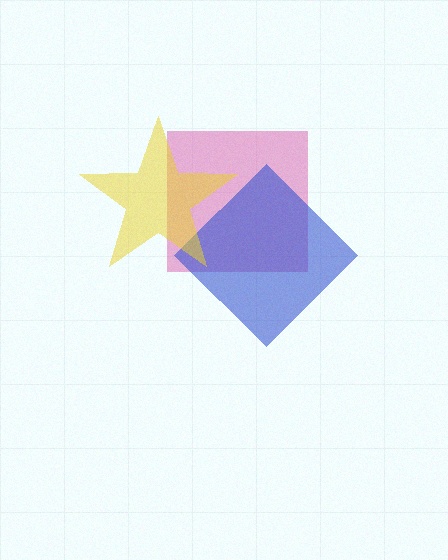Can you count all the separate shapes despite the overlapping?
Yes, there are 3 separate shapes.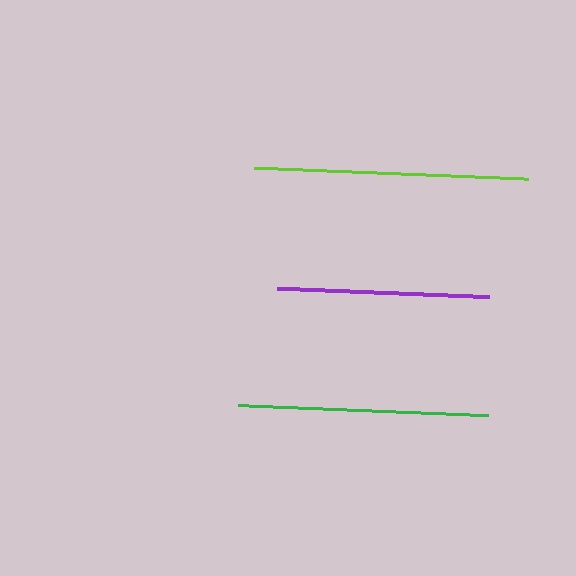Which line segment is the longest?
The lime line is the longest at approximately 274 pixels.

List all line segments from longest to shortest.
From longest to shortest: lime, green, purple.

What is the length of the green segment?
The green segment is approximately 250 pixels long.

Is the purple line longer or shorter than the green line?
The green line is longer than the purple line.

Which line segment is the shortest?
The purple line is the shortest at approximately 212 pixels.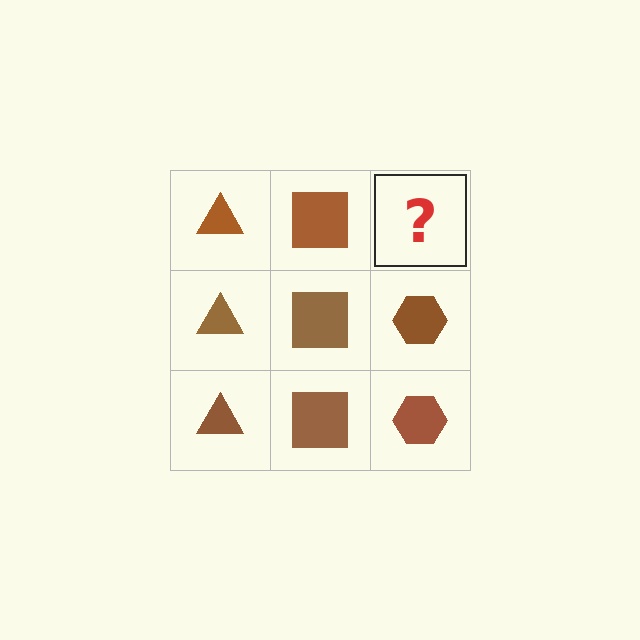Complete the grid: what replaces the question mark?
The question mark should be replaced with a brown hexagon.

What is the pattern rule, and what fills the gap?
The rule is that each column has a consistent shape. The gap should be filled with a brown hexagon.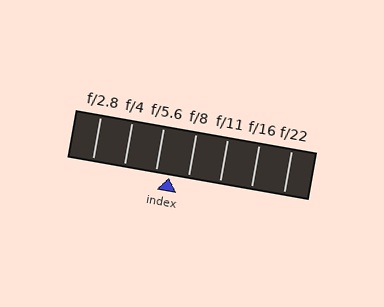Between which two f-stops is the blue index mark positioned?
The index mark is between f/5.6 and f/8.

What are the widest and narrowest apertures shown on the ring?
The widest aperture shown is f/2.8 and the narrowest is f/22.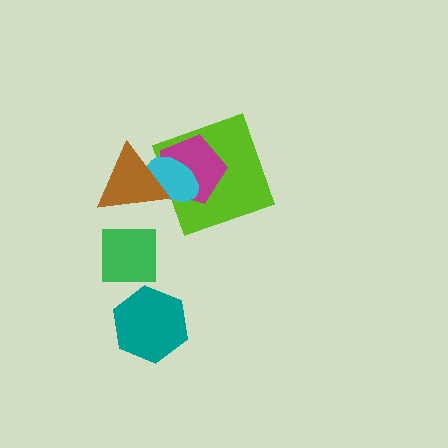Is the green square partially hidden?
No, no other shape covers it.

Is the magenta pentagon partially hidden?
Yes, it is partially covered by another shape.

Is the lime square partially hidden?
Yes, it is partially covered by another shape.